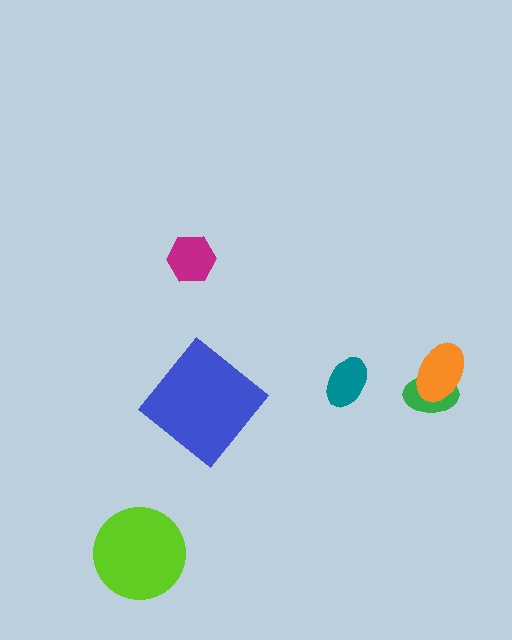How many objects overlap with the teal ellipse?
0 objects overlap with the teal ellipse.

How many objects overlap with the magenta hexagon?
0 objects overlap with the magenta hexagon.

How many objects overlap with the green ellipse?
1 object overlaps with the green ellipse.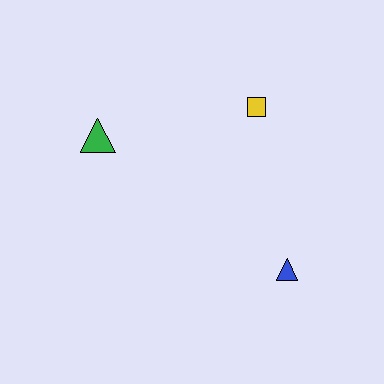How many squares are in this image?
There is 1 square.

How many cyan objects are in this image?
There are no cyan objects.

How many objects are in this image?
There are 3 objects.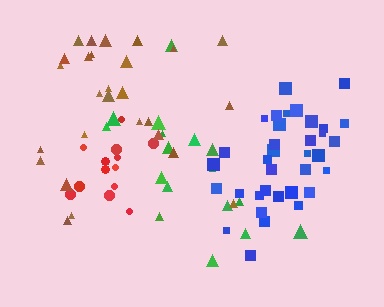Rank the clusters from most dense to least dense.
red, blue, brown, green.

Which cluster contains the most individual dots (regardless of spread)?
Blue (35).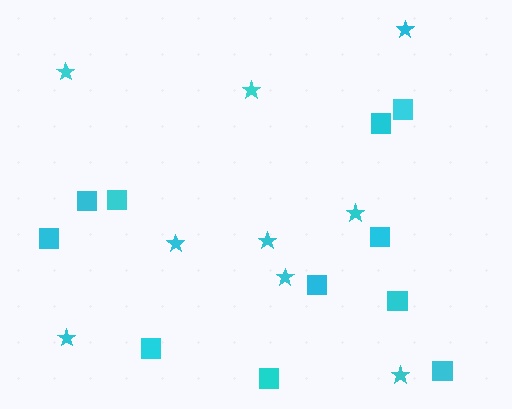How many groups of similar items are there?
There are 2 groups: one group of stars (9) and one group of squares (11).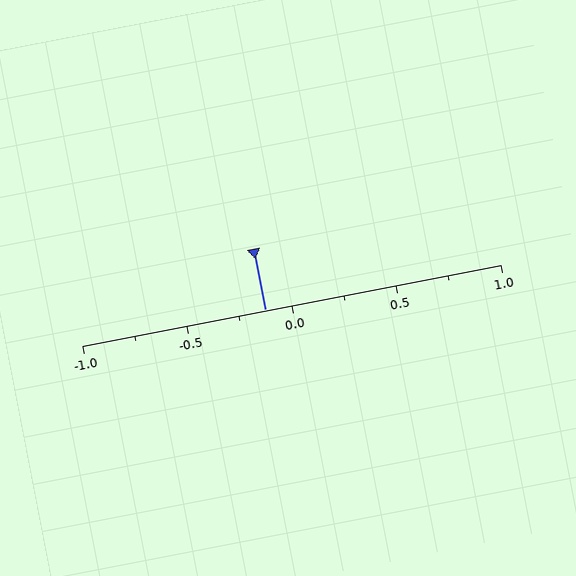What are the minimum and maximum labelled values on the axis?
The axis runs from -1.0 to 1.0.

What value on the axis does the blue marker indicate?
The marker indicates approximately -0.12.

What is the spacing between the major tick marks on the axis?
The major ticks are spaced 0.5 apart.